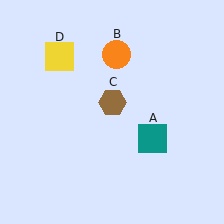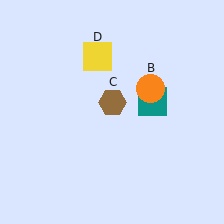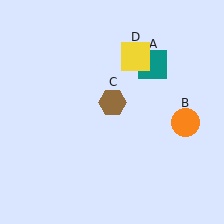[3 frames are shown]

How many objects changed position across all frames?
3 objects changed position: teal square (object A), orange circle (object B), yellow square (object D).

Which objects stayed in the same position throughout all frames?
Brown hexagon (object C) remained stationary.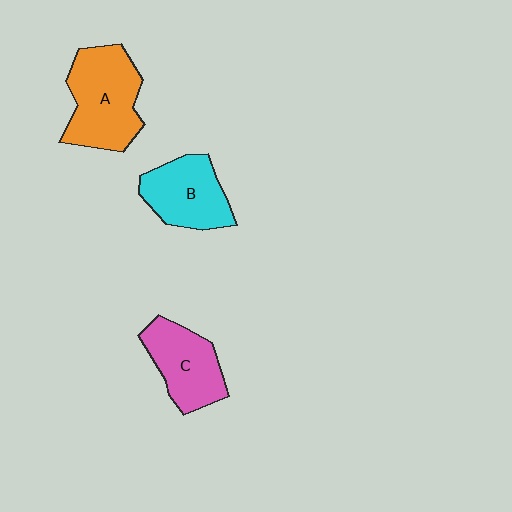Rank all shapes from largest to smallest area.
From largest to smallest: A (orange), B (cyan), C (pink).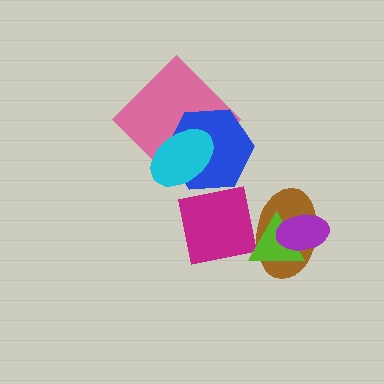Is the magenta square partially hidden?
Yes, it is partially covered by another shape.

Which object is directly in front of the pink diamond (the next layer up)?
The blue hexagon is directly in front of the pink diamond.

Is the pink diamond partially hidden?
Yes, it is partially covered by another shape.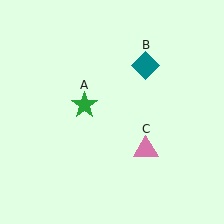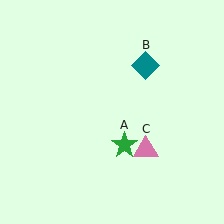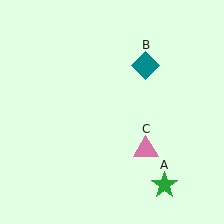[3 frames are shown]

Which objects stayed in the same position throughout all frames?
Teal diamond (object B) and pink triangle (object C) remained stationary.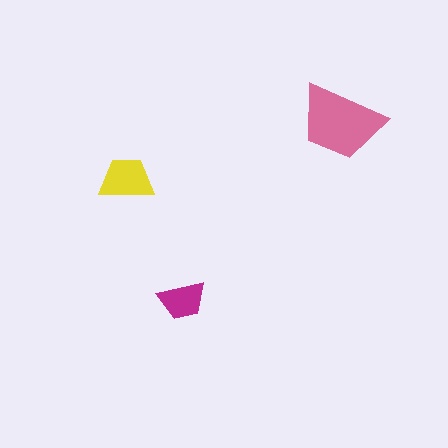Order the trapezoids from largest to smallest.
the pink one, the yellow one, the magenta one.